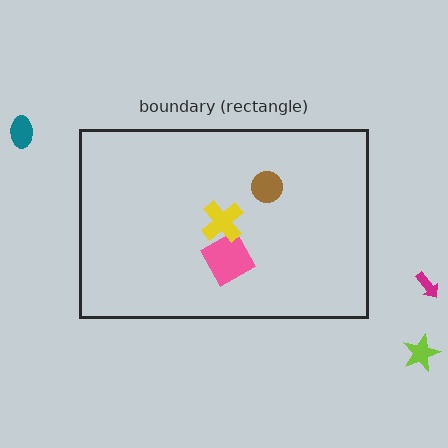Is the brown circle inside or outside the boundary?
Inside.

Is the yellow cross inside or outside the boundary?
Inside.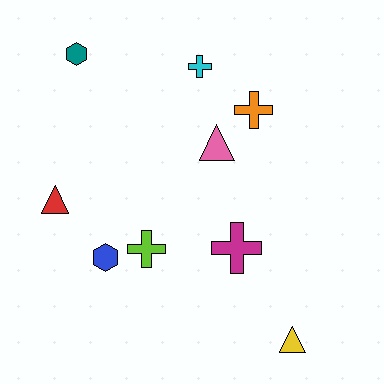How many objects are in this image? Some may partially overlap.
There are 9 objects.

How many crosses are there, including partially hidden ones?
There are 4 crosses.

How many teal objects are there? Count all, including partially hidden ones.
There is 1 teal object.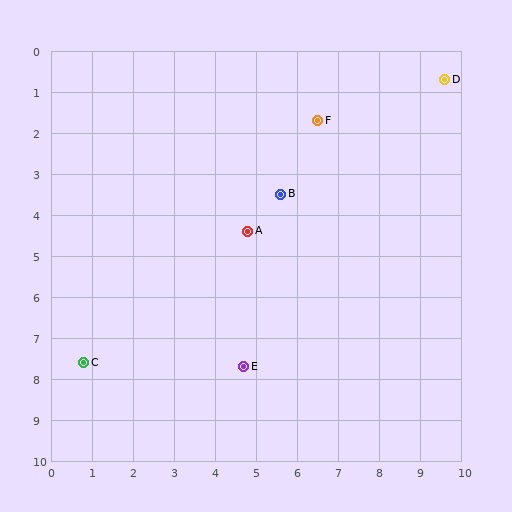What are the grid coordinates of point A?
Point A is at approximately (4.8, 4.4).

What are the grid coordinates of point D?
Point D is at approximately (9.6, 0.7).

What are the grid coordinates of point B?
Point B is at approximately (5.6, 3.5).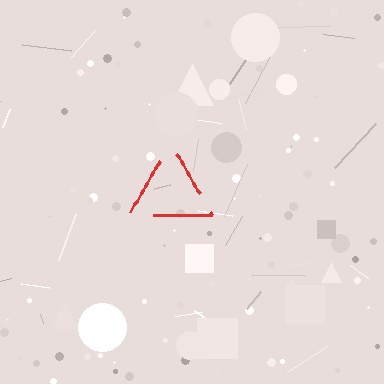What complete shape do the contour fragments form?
The contour fragments form a triangle.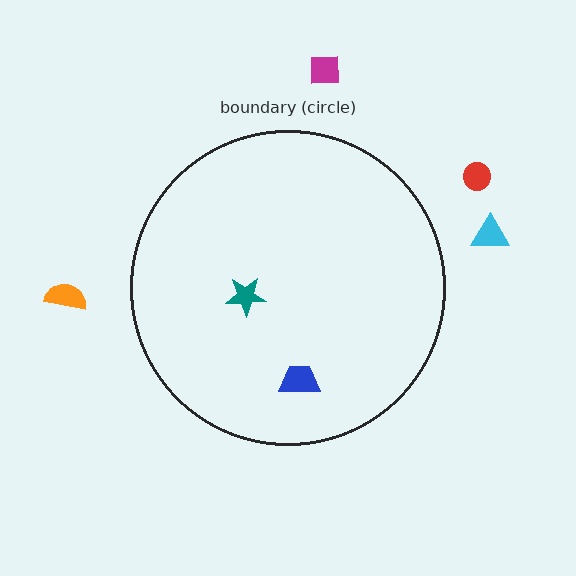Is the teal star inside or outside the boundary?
Inside.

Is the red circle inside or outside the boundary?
Outside.